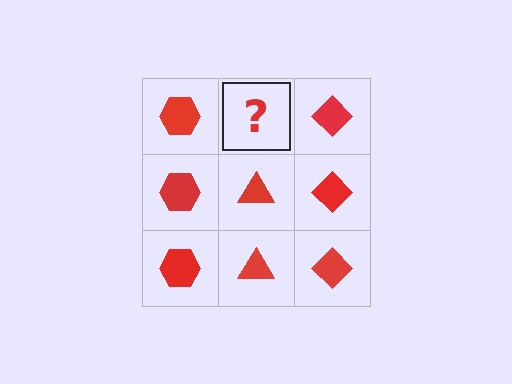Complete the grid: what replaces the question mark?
The question mark should be replaced with a red triangle.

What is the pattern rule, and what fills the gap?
The rule is that each column has a consistent shape. The gap should be filled with a red triangle.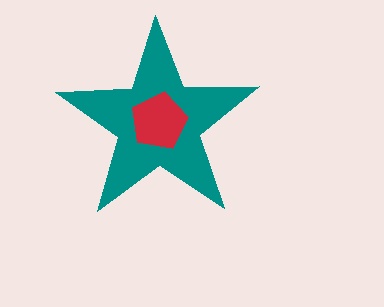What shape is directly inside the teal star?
The red pentagon.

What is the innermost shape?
The red pentagon.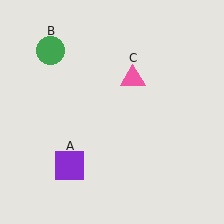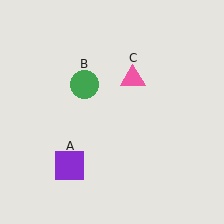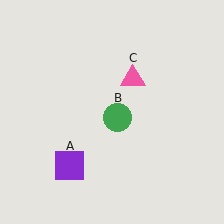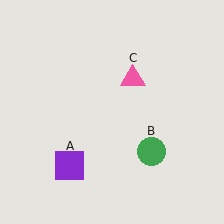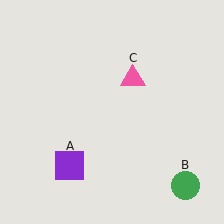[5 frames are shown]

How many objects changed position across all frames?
1 object changed position: green circle (object B).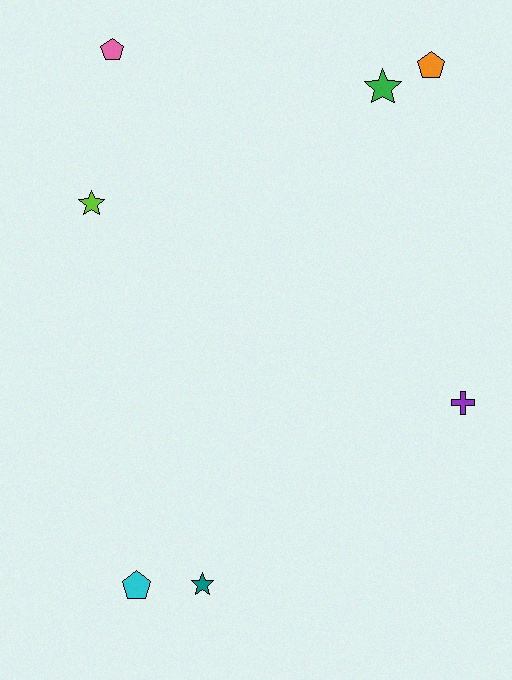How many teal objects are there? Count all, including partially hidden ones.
There is 1 teal object.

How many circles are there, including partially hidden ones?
There are no circles.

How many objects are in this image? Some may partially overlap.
There are 7 objects.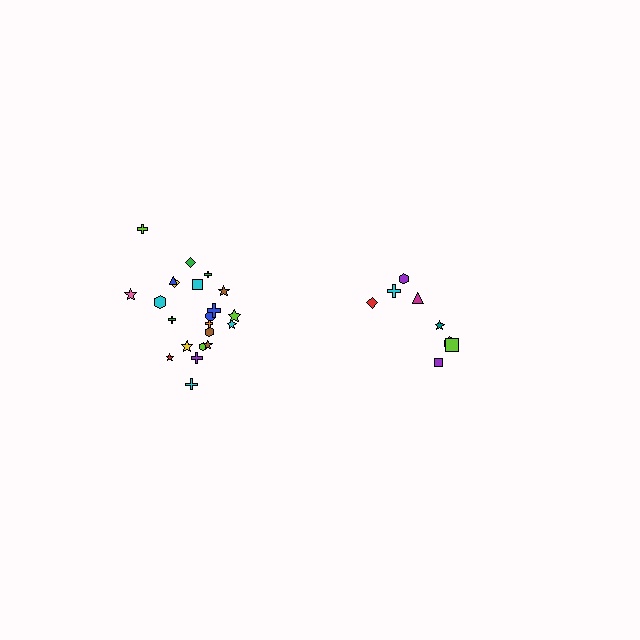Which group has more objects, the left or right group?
The left group.